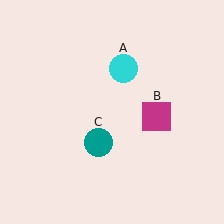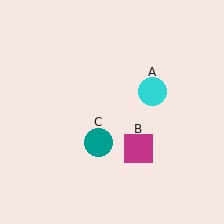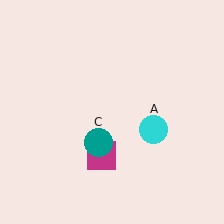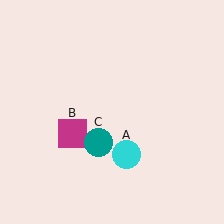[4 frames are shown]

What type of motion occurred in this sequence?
The cyan circle (object A), magenta square (object B) rotated clockwise around the center of the scene.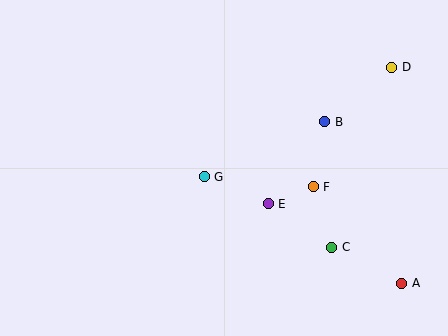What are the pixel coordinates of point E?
Point E is at (268, 204).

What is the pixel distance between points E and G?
The distance between E and G is 69 pixels.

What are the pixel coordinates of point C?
Point C is at (332, 247).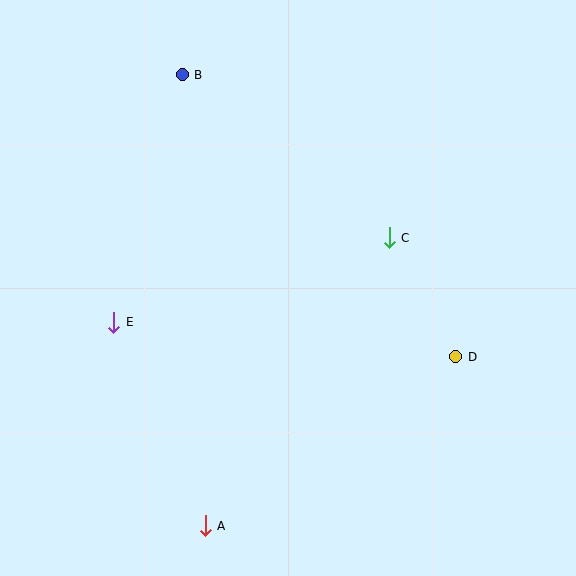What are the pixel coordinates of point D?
Point D is at (456, 357).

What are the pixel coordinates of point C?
Point C is at (389, 238).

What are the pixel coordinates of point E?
Point E is at (114, 322).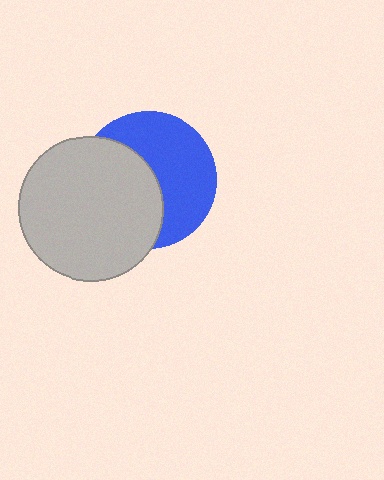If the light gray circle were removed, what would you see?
You would see the complete blue circle.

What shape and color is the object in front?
The object in front is a light gray circle.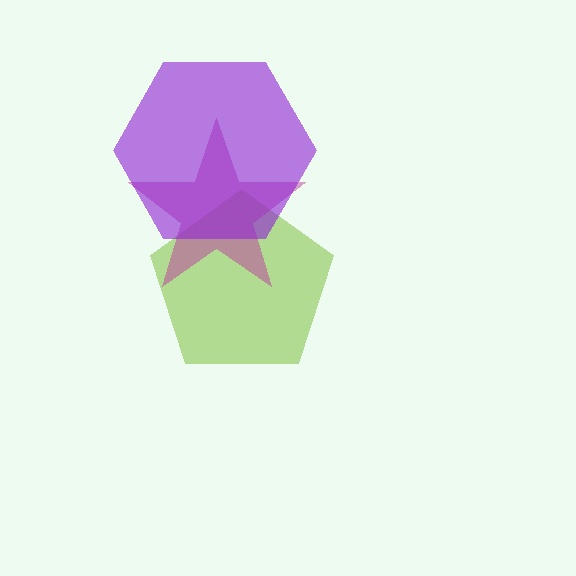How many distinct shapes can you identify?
There are 3 distinct shapes: a lime pentagon, a magenta star, a purple hexagon.